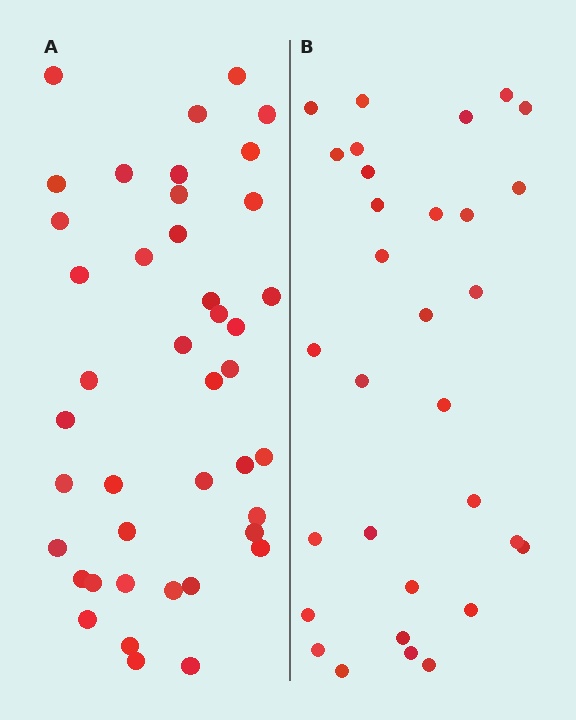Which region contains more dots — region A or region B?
Region A (the left region) has more dots.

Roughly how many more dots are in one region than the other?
Region A has roughly 12 or so more dots than region B.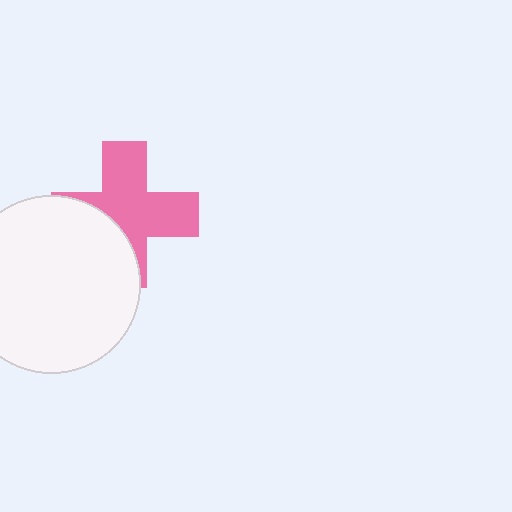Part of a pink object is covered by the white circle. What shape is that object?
It is a cross.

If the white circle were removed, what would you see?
You would see the complete pink cross.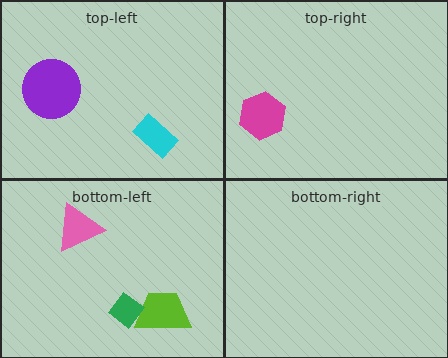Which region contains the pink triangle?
The bottom-left region.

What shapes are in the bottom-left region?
The lime trapezoid, the pink triangle, the green diamond.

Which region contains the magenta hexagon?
The top-right region.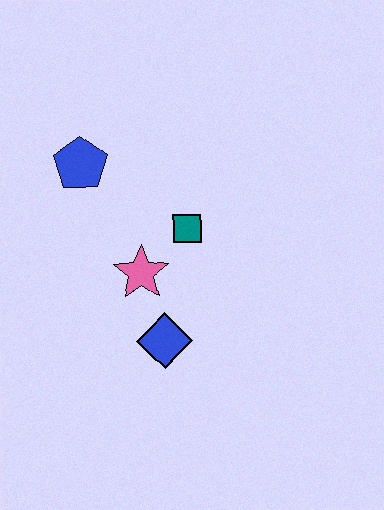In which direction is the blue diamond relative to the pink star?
The blue diamond is below the pink star.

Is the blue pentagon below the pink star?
No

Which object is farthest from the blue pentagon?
The blue diamond is farthest from the blue pentagon.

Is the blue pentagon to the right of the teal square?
No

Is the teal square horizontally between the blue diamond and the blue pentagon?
No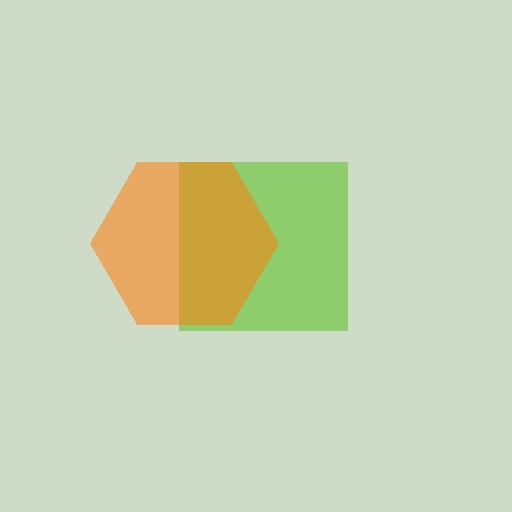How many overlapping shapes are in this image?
There are 2 overlapping shapes in the image.